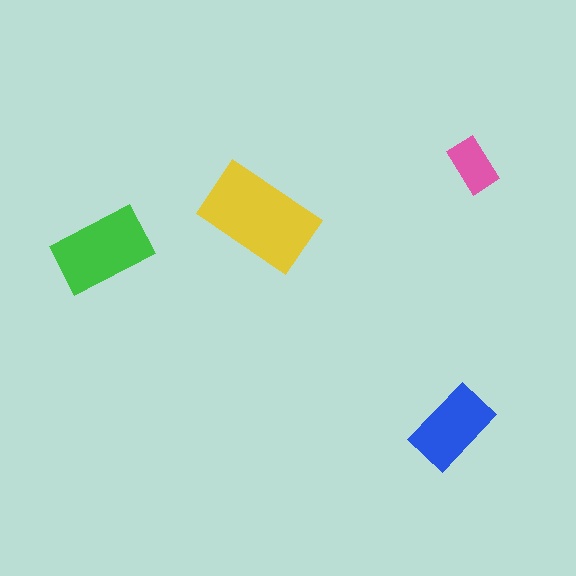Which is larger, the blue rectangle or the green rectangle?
The green one.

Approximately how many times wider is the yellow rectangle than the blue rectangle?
About 1.5 times wider.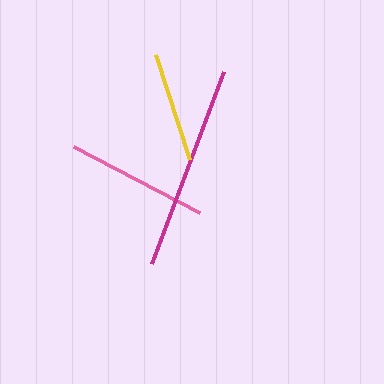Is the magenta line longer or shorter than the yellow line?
The magenta line is longer than the yellow line.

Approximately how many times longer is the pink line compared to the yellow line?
The pink line is approximately 1.3 times the length of the yellow line.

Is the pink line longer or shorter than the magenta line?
The magenta line is longer than the pink line.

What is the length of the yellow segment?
The yellow segment is approximately 111 pixels long.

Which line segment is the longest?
The magenta line is the longest at approximately 206 pixels.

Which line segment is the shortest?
The yellow line is the shortest at approximately 111 pixels.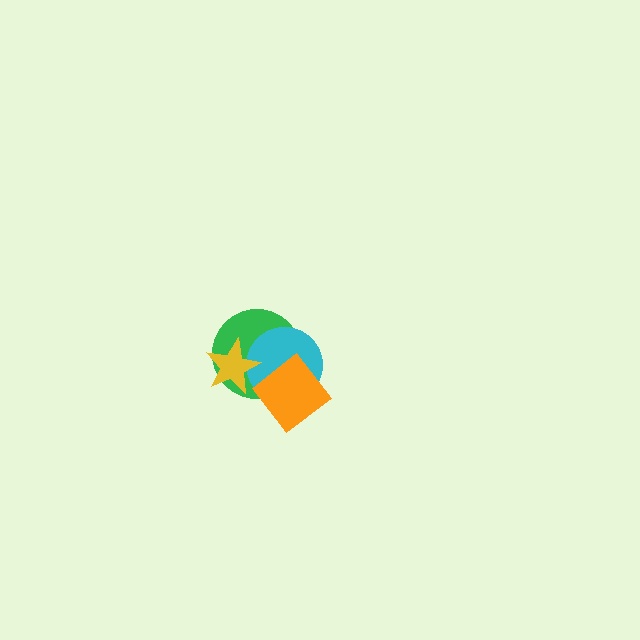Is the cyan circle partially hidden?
Yes, it is partially covered by another shape.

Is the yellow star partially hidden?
No, no other shape covers it.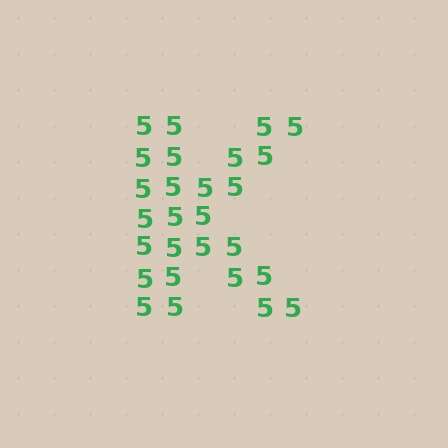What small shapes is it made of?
It is made of small digit 5's.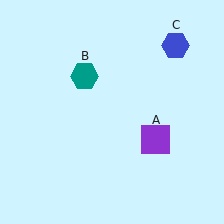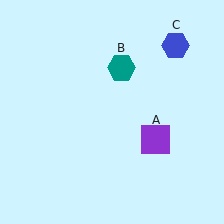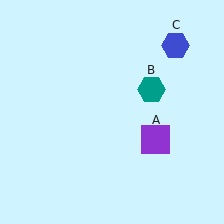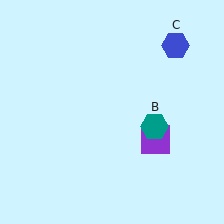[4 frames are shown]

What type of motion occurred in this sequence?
The teal hexagon (object B) rotated clockwise around the center of the scene.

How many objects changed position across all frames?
1 object changed position: teal hexagon (object B).